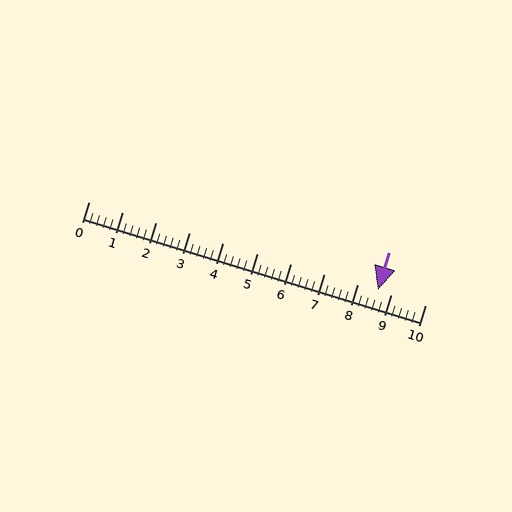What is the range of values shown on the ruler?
The ruler shows values from 0 to 10.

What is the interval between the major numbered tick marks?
The major tick marks are spaced 1 units apart.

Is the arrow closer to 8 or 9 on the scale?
The arrow is closer to 9.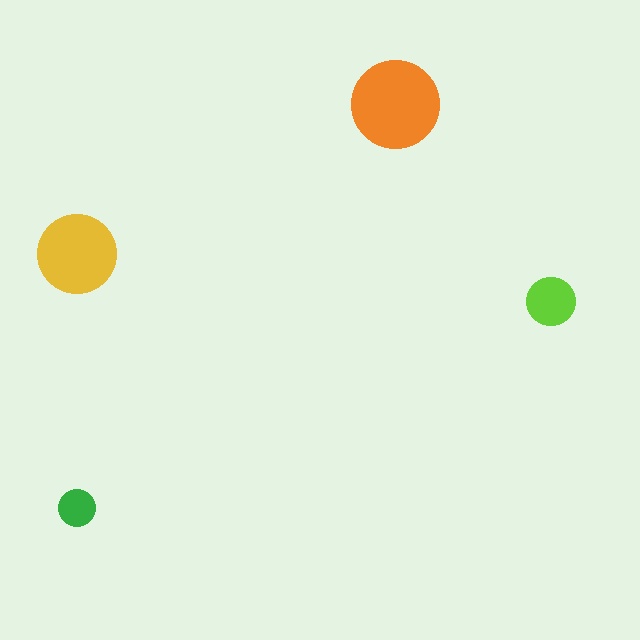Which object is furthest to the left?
The yellow circle is leftmost.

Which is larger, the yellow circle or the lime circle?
The yellow one.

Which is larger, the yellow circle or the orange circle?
The orange one.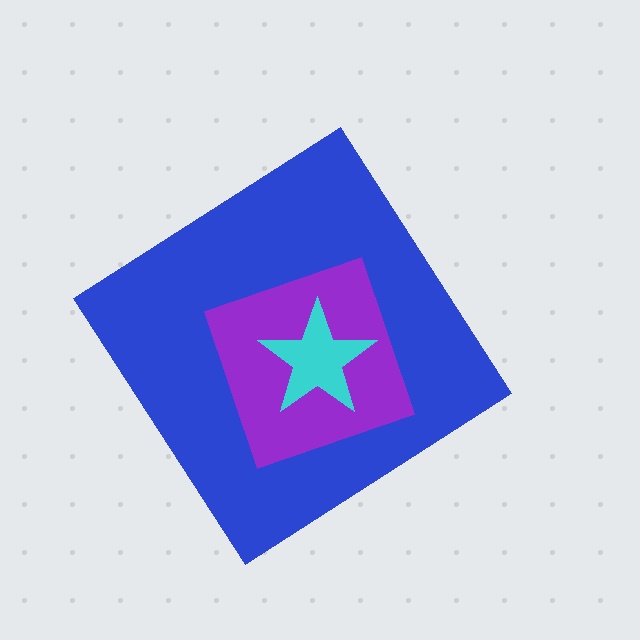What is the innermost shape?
The cyan star.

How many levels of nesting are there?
3.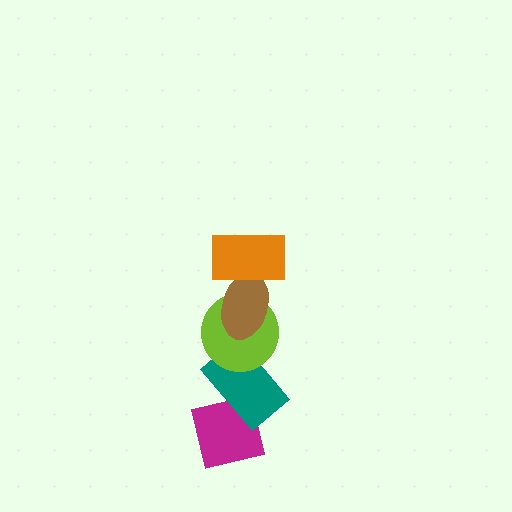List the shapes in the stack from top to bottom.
From top to bottom: the orange rectangle, the brown ellipse, the lime circle, the teal rectangle, the magenta square.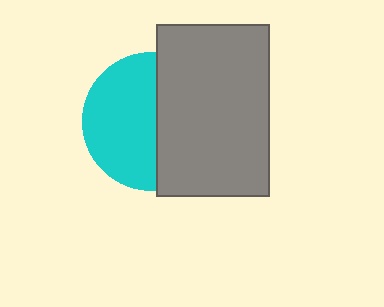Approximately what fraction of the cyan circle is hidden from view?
Roughly 47% of the cyan circle is hidden behind the gray rectangle.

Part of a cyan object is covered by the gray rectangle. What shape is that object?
It is a circle.